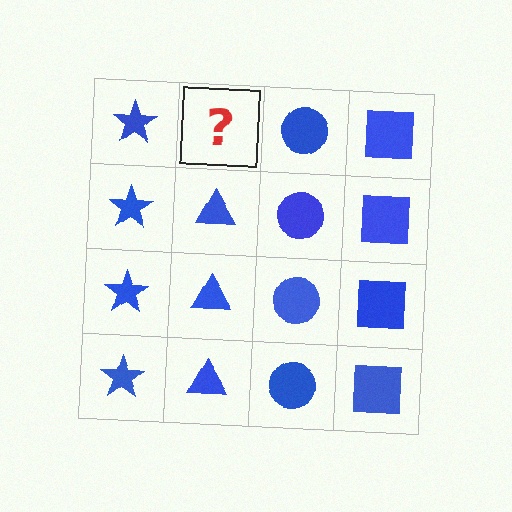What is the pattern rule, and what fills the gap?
The rule is that each column has a consistent shape. The gap should be filled with a blue triangle.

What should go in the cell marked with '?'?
The missing cell should contain a blue triangle.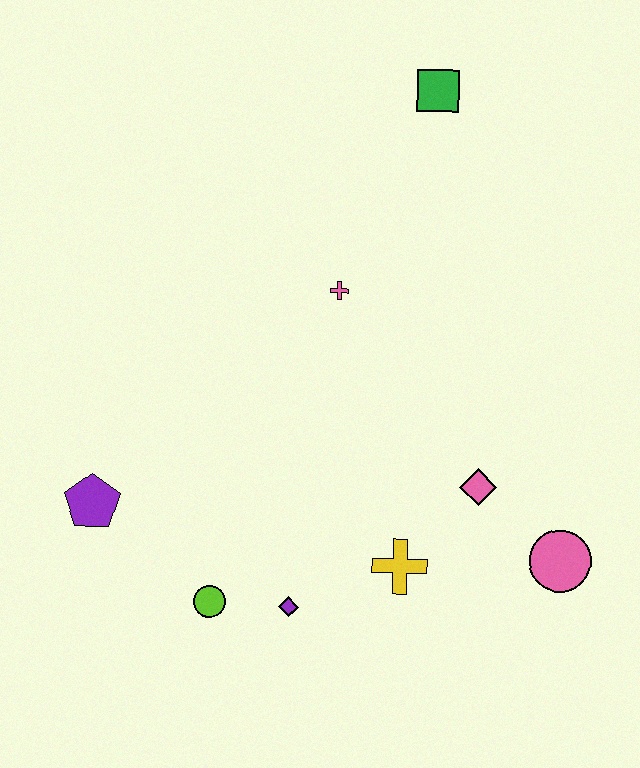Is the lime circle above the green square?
No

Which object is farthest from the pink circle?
The green square is farthest from the pink circle.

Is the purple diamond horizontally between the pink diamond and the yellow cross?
No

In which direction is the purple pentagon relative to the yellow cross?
The purple pentagon is to the left of the yellow cross.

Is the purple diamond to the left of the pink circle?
Yes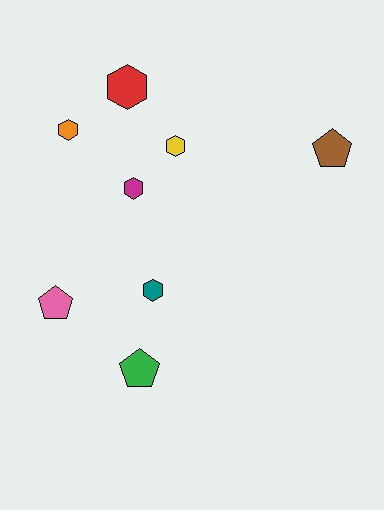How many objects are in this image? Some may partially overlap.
There are 8 objects.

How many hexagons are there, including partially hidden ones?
There are 5 hexagons.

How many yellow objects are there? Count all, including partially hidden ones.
There is 1 yellow object.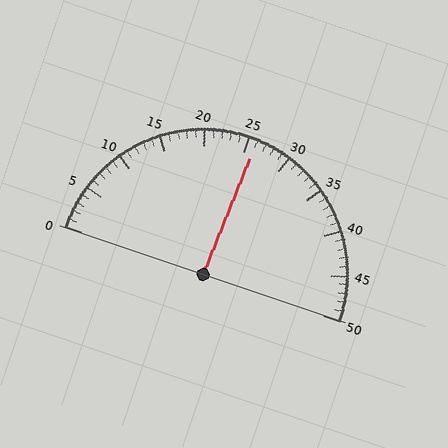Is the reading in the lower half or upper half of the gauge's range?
The reading is in the upper half of the range (0 to 50).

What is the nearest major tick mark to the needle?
The nearest major tick mark is 25.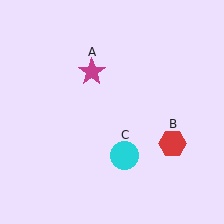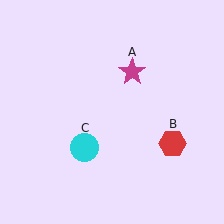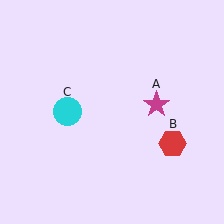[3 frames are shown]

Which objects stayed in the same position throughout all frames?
Red hexagon (object B) remained stationary.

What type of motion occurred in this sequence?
The magenta star (object A), cyan circle (object C) rotated clockwise around the center of the scene.